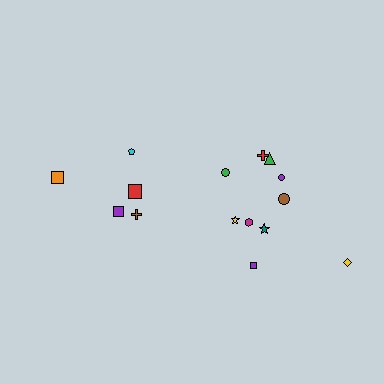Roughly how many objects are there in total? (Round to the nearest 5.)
Roughly 15 objects in total.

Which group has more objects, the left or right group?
The right group.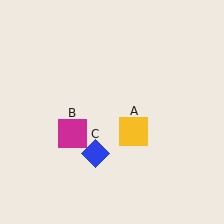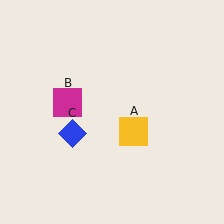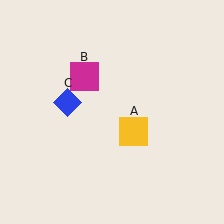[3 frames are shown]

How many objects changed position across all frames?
2 objects changed position: magenta square (object B), blue diamond (object C).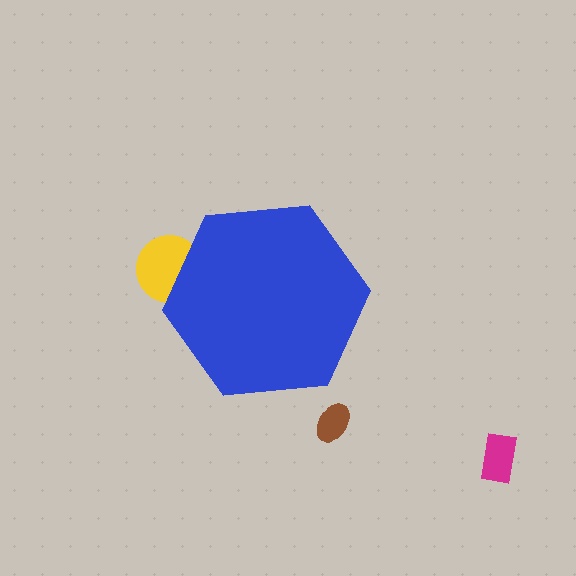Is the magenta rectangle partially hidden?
No, the magenta rectangle is fully visible.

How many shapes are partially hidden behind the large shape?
1 shape is partially hidden.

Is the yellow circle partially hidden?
Yes, the yellow circle is partially hidden behind the blue hexagon.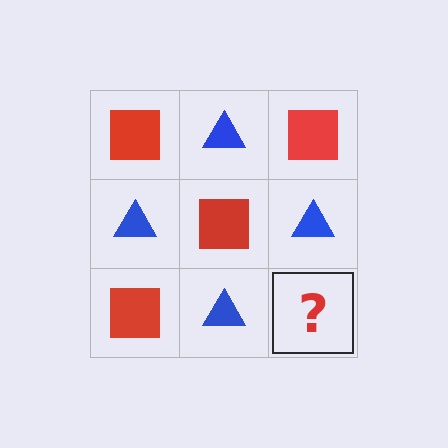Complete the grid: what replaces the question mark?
The question mark should be replaced with a red square.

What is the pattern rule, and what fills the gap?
The rule is that it alternates red square and blue triangle in a checkerboard pattern. The gap should be filled with a red square.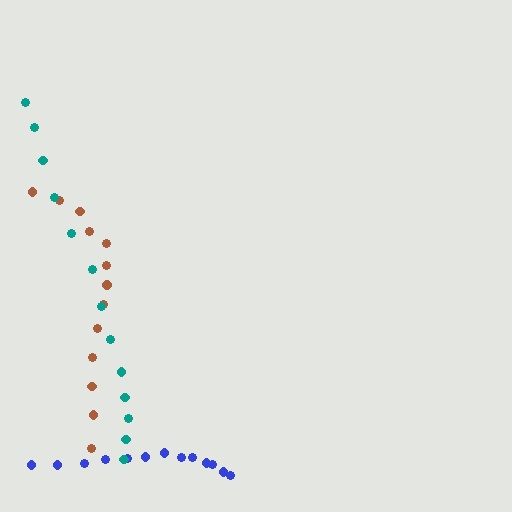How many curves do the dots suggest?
There are 3 distinct paths.